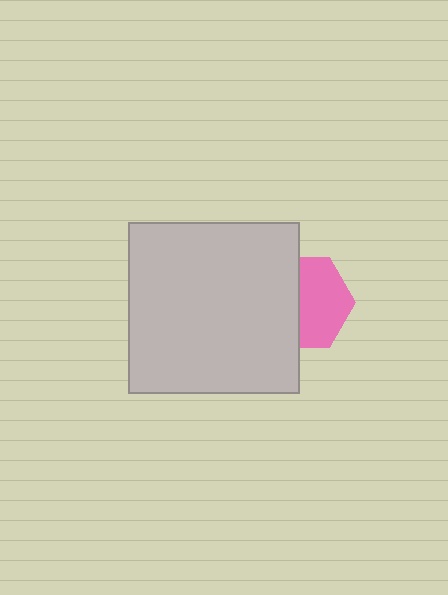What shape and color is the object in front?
The object in front is a light gray square.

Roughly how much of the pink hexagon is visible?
About half of it is visible (roughly 55%).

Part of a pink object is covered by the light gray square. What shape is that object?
It is a hexagon.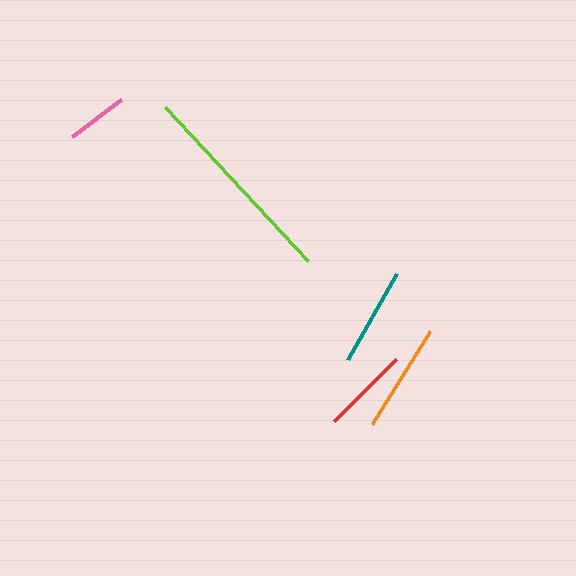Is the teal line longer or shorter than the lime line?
The lime line is longer than the teal line.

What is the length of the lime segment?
The lime segment is approximately 211 pixels long.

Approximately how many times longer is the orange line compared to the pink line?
The orange line is approximately 1.8 times the length of the pink line.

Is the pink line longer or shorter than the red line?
The red line is longer than the pink line.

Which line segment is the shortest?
The pink line is the shortest at approximately 62 pixels.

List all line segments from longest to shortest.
From longest to shortest: lime, orange, teal, red, pink.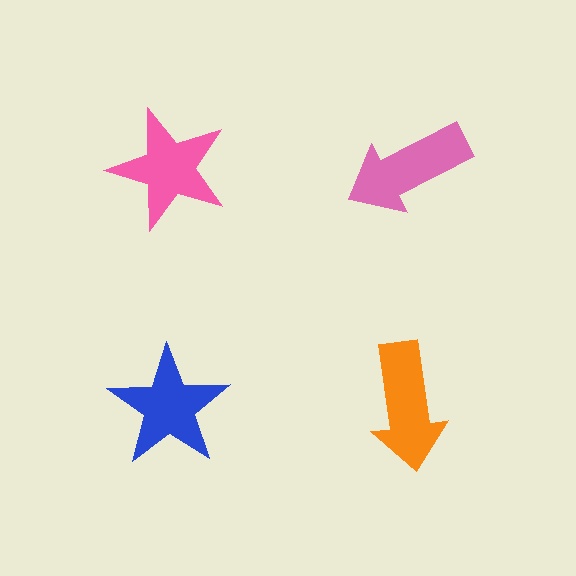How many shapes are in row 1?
2 shapes.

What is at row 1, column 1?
A pink star.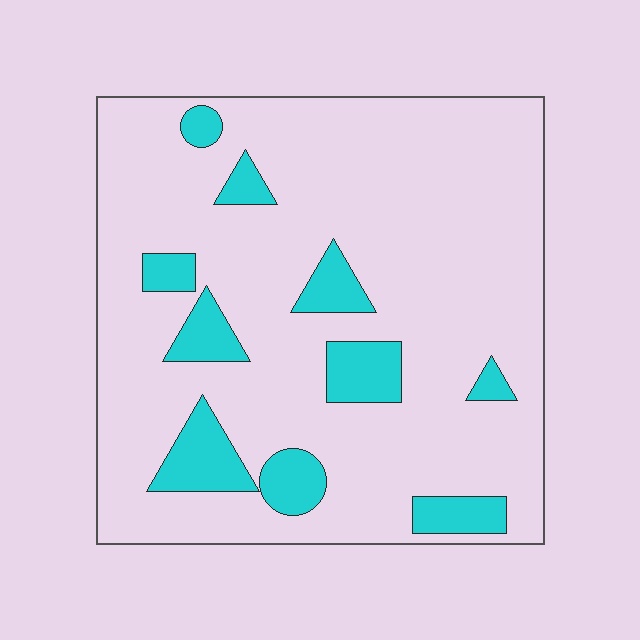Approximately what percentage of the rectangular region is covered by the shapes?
Approximately 15%.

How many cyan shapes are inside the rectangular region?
10.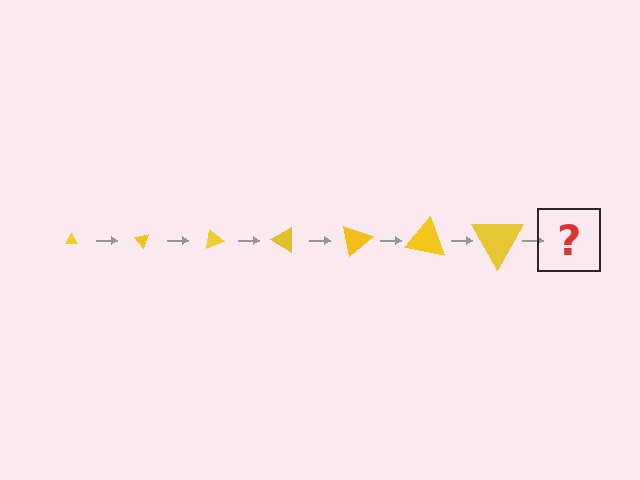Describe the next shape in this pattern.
It should be a triangle, larger than the previous one and rotated 350 degrees from the start.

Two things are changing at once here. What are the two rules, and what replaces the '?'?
The two rules are that the triangle grows larger each step and it rotates 50 degrees each step. The '?' should be a triangle, larger than the previous one and rotated 350 degrees from the start.